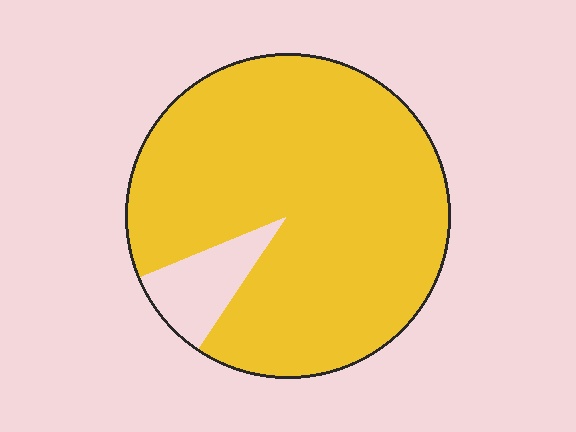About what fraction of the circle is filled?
About nine tenths (9/10).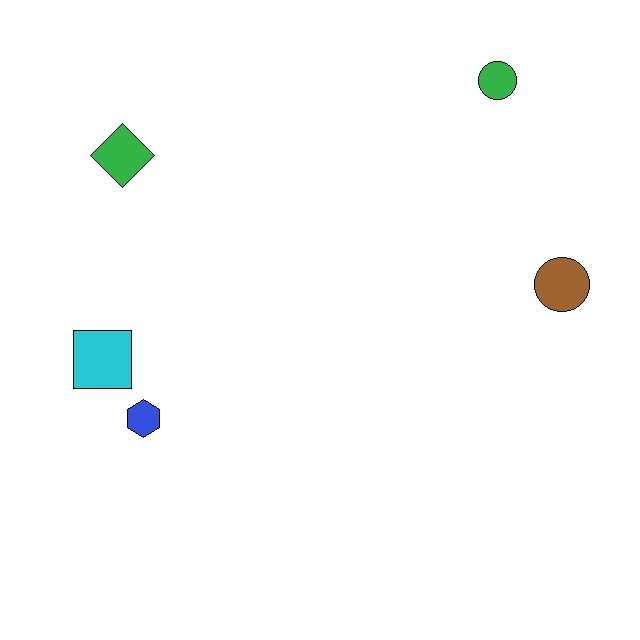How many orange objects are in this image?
There are no orange objects.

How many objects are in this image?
There are 5 objects.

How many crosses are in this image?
There are no crosses.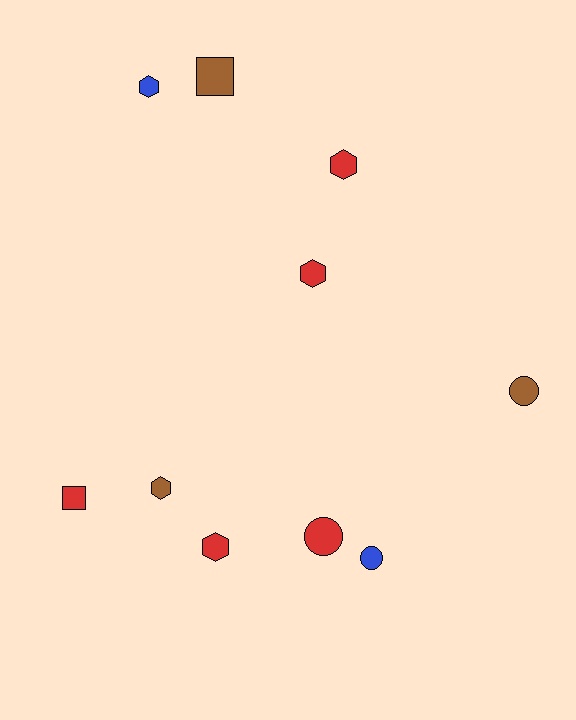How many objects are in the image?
There are 10 objects.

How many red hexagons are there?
There are 3 red hexagons.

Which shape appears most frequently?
Hexagon, with 5 objects.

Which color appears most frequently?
Red, with 5 objects.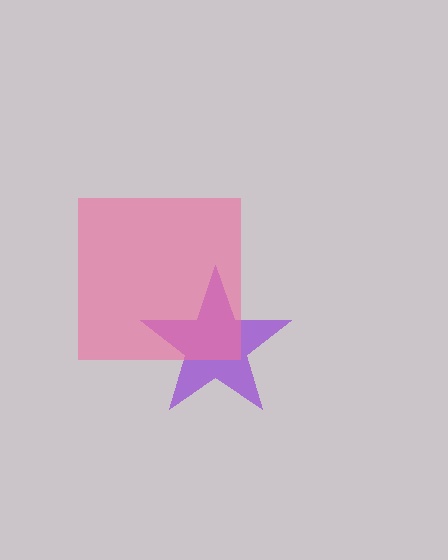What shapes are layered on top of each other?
The layered shapes are: a purple star, a pink square.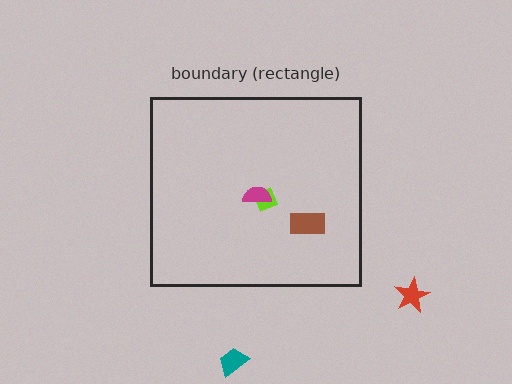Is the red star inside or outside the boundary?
Outside.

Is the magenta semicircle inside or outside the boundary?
Inside.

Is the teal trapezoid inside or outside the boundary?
Outside.